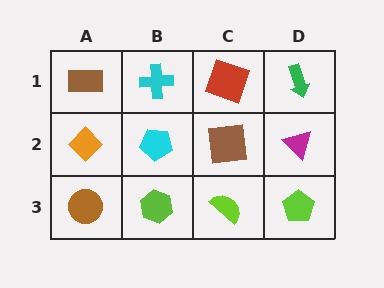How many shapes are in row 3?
4 shapes.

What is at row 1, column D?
A green arrow.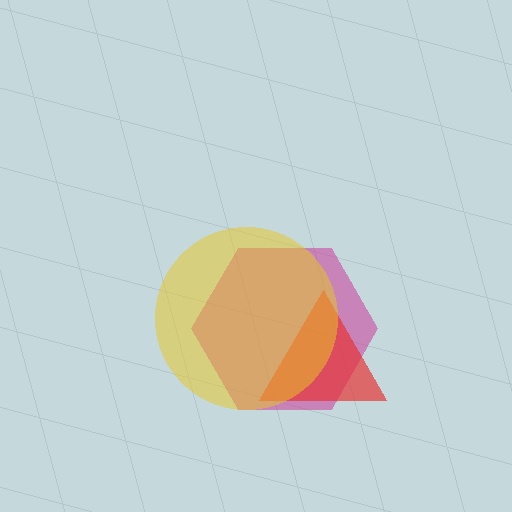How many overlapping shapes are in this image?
There are 3 overlapping shapes in the image.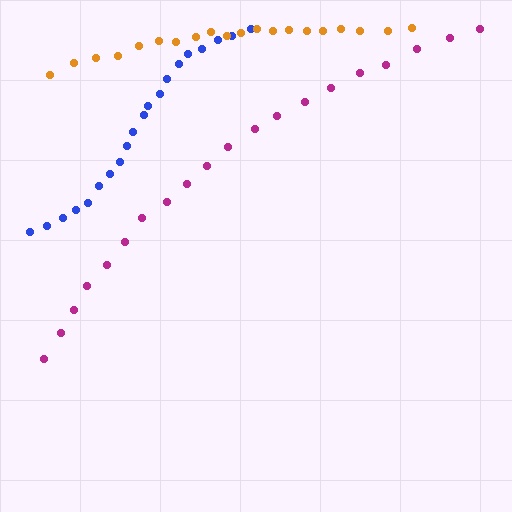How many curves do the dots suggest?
There are 3 distinct paths.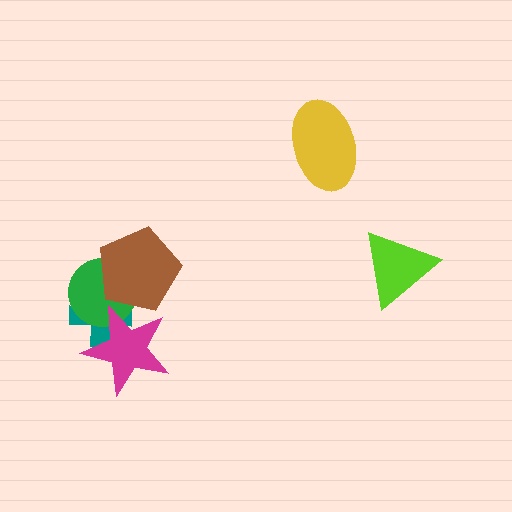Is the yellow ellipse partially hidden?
No, no other shape covers it.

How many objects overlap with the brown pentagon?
3 objects overlap with the brown pentagon.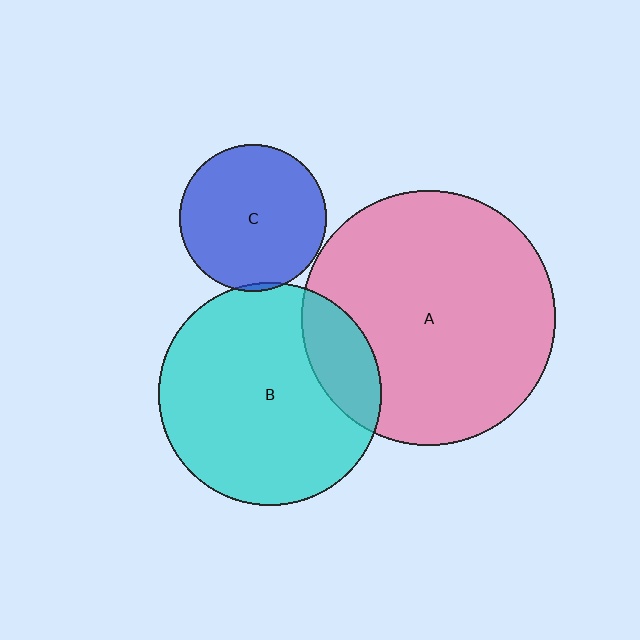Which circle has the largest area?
Circle A (pink).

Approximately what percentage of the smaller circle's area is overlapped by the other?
Approximately 5%.